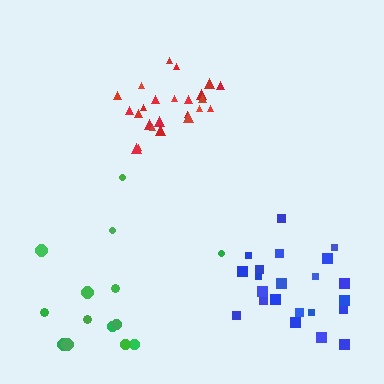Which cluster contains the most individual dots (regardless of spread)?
Red (24).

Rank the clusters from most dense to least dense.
red, blue, green.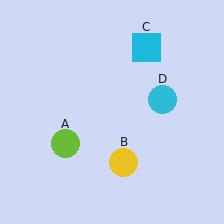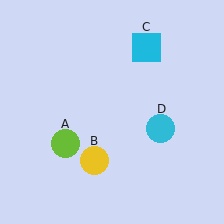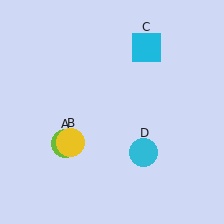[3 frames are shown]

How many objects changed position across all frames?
2 objects changed position: yellow circle (object B), cyan circle (object D).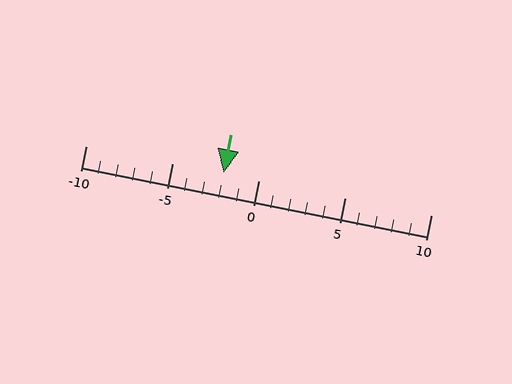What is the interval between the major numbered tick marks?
The major tick marks are spaced 5 units apart.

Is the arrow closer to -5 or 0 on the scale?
The arrow is closer to 0.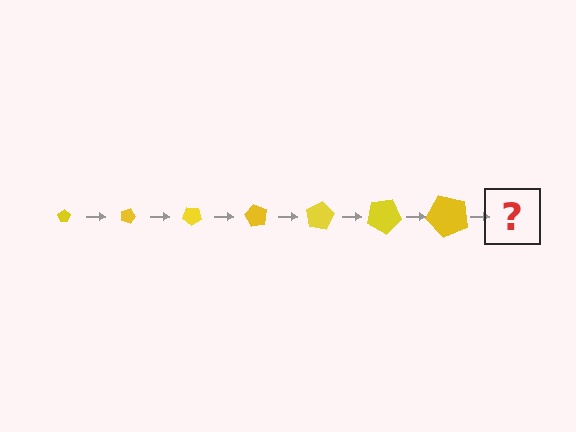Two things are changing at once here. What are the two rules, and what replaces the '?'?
The two rules are that the pentagon grows larger each step and it rotates 20 degrees each step. The '?' should be a pentagon, larger than the previous one and rotated 140 degrees from the start.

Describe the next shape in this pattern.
It should be a pentagon, larger than the previous one and rotated 140 degrees from the start.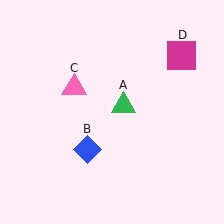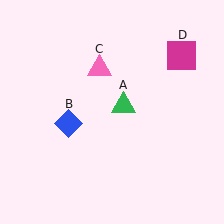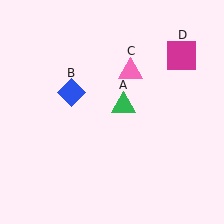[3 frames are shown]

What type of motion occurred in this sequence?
The blue diamond (object B), pink triangle (object C) rotated clockwise around the center of the scene.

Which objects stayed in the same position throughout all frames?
Green triangle (object A) and magenta square (object D) remained stationary.